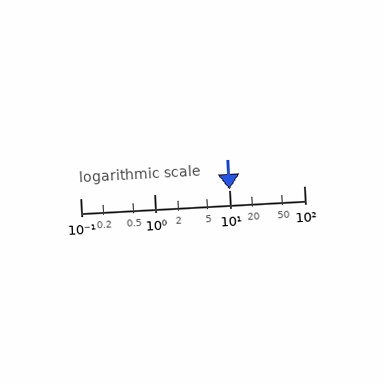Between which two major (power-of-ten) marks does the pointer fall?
The pointer is between 10 and 100.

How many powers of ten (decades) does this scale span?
The scale spans 3 decades, from 0.1 to 100.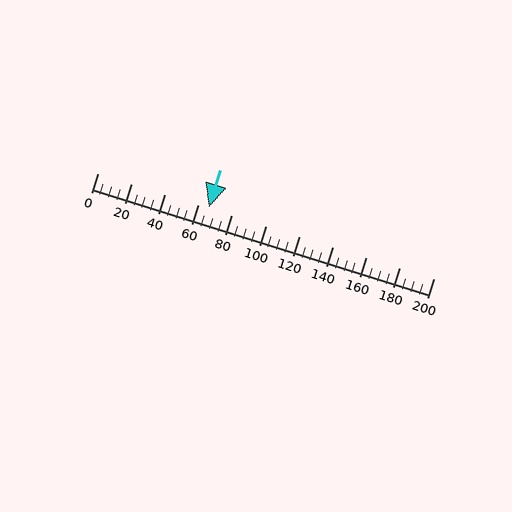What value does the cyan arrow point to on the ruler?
The cyan arrow points to approximately 66.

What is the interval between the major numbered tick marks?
The major tick marks are spaced 20 units apart.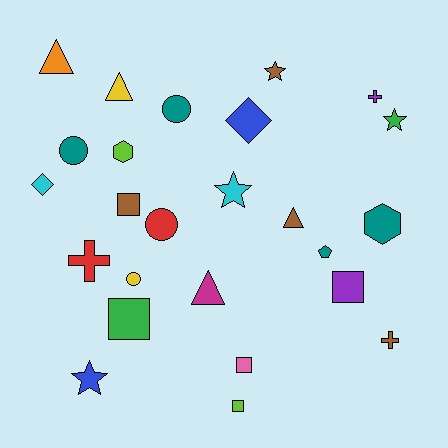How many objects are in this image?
There are 25 objects.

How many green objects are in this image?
There are 2 green objects.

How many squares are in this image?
There are 5 squares.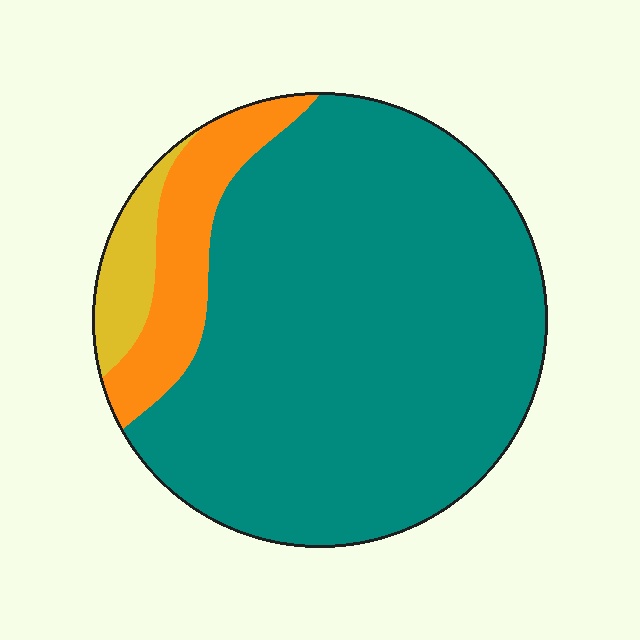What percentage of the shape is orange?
Orange covers 13% of the shape.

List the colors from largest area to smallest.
From largest to smallest: teal, orange, yellow.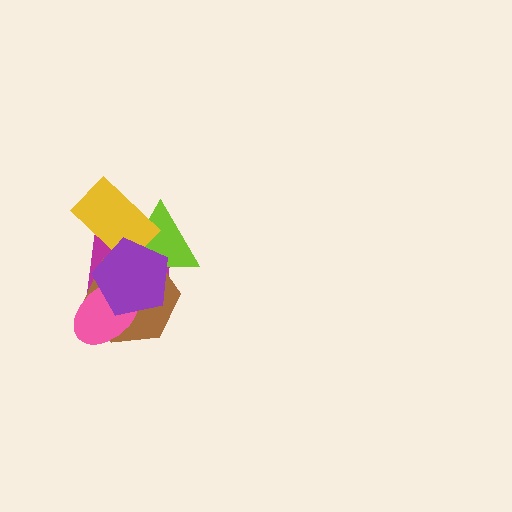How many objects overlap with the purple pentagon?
5 objects overlap with the purple pentagon.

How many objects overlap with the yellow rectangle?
3 objects overlap with the yellow rectangle.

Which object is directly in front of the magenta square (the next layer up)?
The brown hexagon is directly in front of the magenta square.